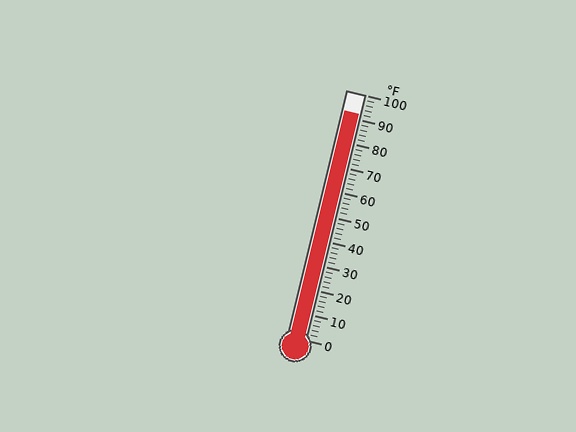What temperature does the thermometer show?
The thermometer shows approximately 92°F.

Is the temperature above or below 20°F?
The temperature is above 20°F.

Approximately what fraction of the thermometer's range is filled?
The thermometer is filled to approximately 90% of its range.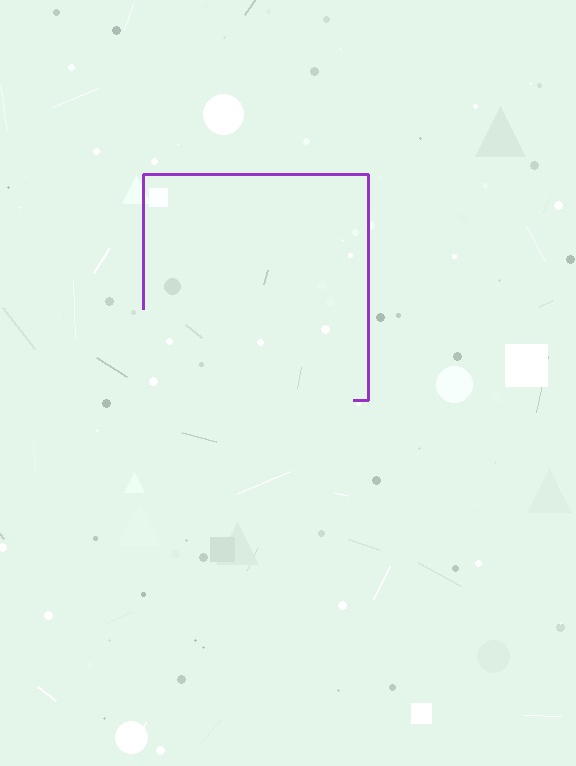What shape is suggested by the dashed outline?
The dashed outline suggests a square.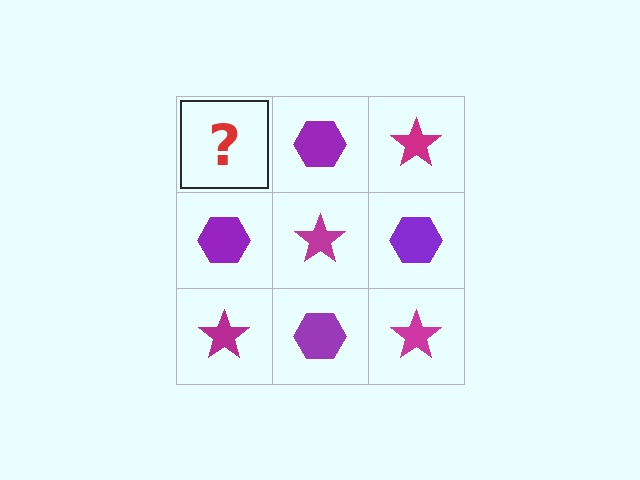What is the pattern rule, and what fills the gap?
The rule is that it alternates magenta star and purple hexagon in a checkerboard pattern. The gap should be filled with a magenta star.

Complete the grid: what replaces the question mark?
The question mark should be replaced with a magenta star.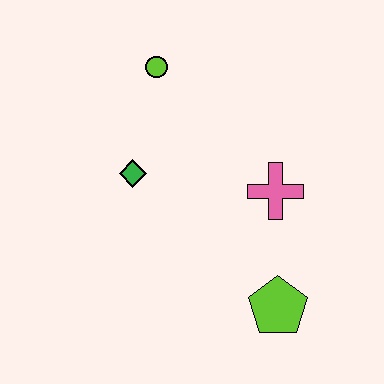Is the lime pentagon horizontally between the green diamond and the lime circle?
No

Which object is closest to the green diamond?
The lime circle is closest to the green diamond.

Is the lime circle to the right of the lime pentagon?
No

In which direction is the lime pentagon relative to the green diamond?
The lime pentagon is to the right of the green diamond.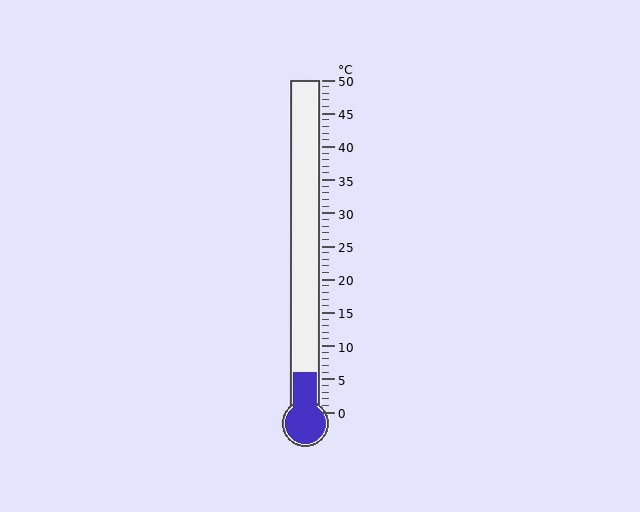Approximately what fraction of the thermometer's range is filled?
The thermometer is filled to approximately 10% of its range.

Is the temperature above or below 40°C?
The temperature is below 40°C.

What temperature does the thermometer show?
The thermometer shows approximately 6°C.